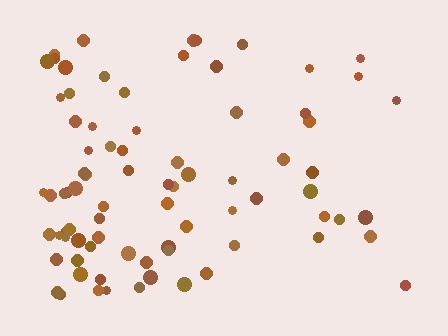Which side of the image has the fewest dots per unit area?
The right.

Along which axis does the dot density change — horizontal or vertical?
Horizontal.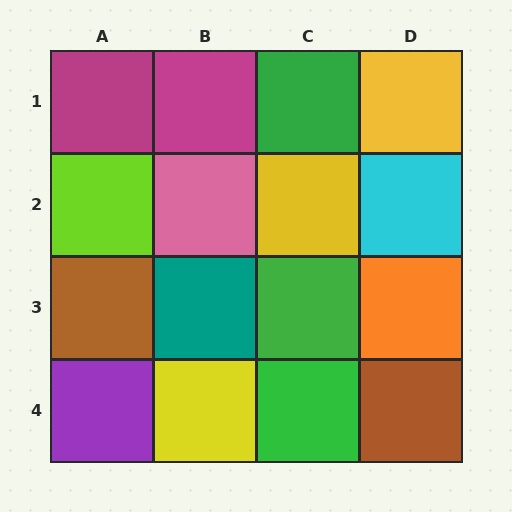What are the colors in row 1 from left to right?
Magenta, magenta, green, yellow.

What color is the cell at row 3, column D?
Orange.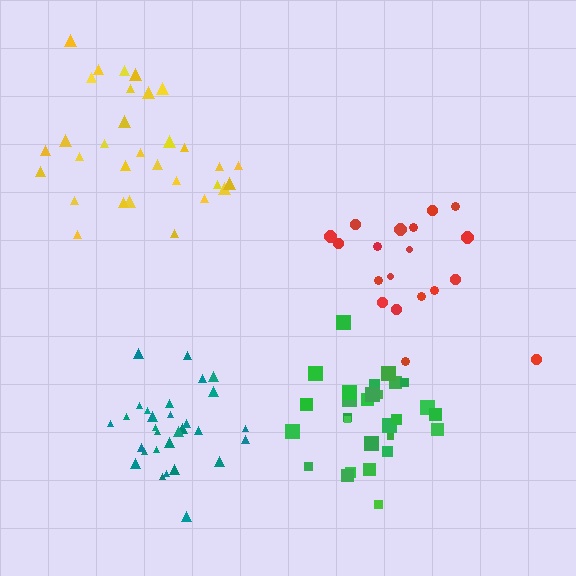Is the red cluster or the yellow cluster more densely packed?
Red.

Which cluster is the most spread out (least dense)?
Yellow.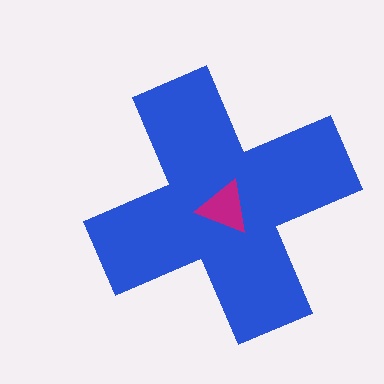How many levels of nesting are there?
2.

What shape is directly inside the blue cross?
The magenta triangle.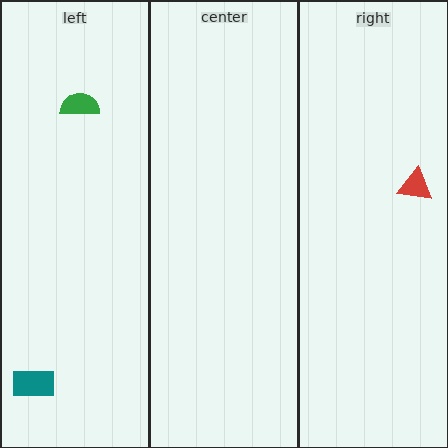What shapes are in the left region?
The teal rectangle, the green semicircle.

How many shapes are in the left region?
2.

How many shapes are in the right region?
1.